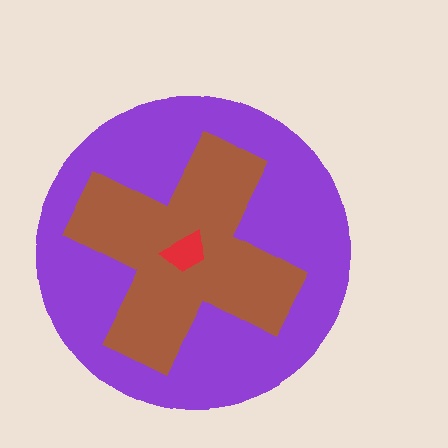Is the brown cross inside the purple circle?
Yes.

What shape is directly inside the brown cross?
The red trapezoid.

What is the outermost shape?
The purple circle.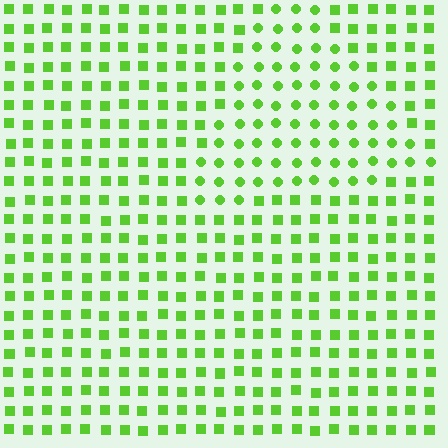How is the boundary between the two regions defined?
The boundary is defined by a change in element shape: circles inside vs. squares outside. All elements share the same color and spacing.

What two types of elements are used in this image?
The image uses circles inside the triangle region and squares outside it.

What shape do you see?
I see a triangle.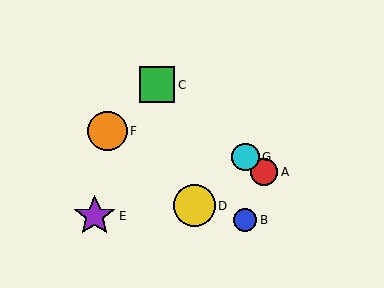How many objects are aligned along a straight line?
3 objects (A, C, G) are aligned along a straight line.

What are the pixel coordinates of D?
Object D is at (194, 206).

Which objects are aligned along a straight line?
Objects A, C, G are aligned along a straight line.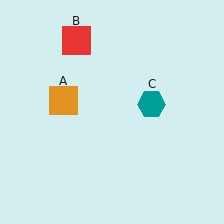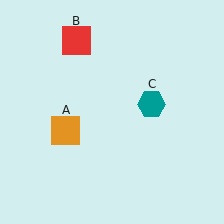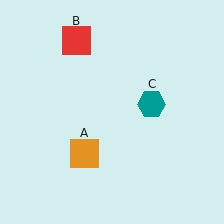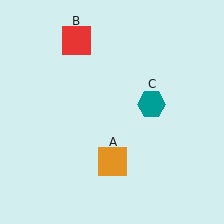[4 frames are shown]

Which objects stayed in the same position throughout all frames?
Red square (object B) and teal hexagon (object C) remained stationary.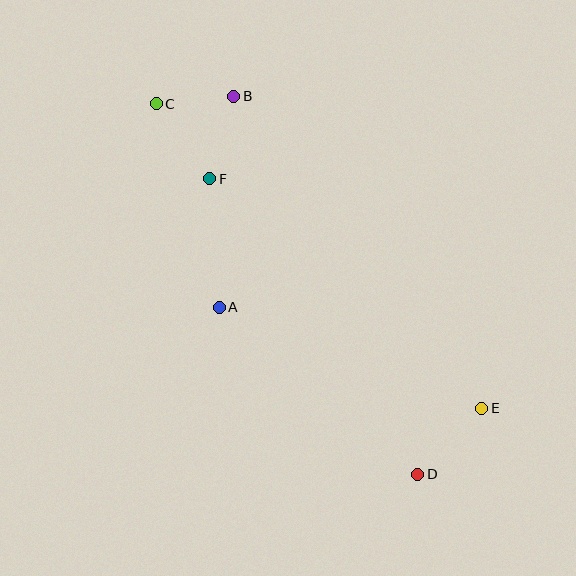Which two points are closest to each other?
Points B and C are closest to each other.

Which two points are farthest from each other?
Points C and D are farthest from each other.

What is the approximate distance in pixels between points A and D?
The distance between A and D is approximately 259 pixels.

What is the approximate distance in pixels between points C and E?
The distance between C and E is approximately 446 pixels.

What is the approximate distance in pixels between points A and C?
The distance between A and C is approximately 213 pixels.